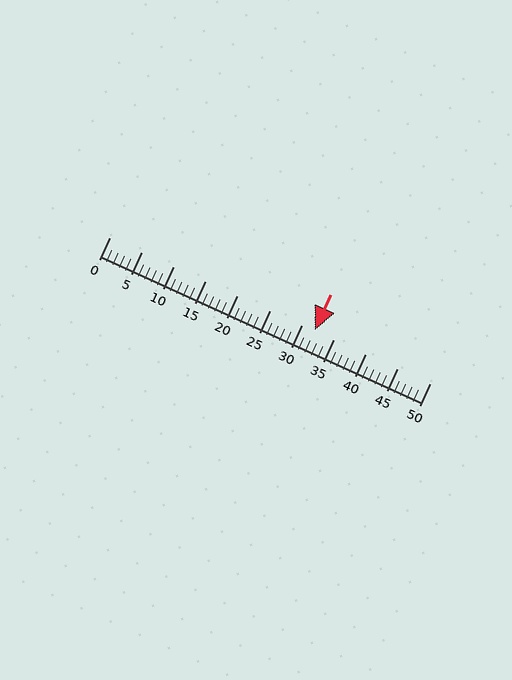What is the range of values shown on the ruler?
The ruler shows values from 0 to 50.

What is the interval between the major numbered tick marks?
The major tick marks are spaced 5 units apart.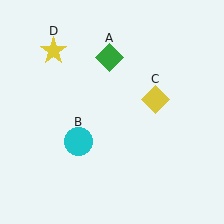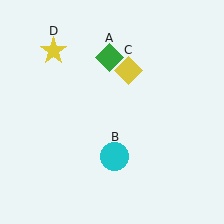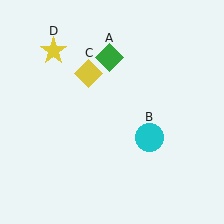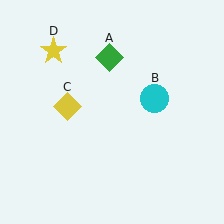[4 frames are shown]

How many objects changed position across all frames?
2 objects changed position: cyan circle (object B), yellow diamond (object C).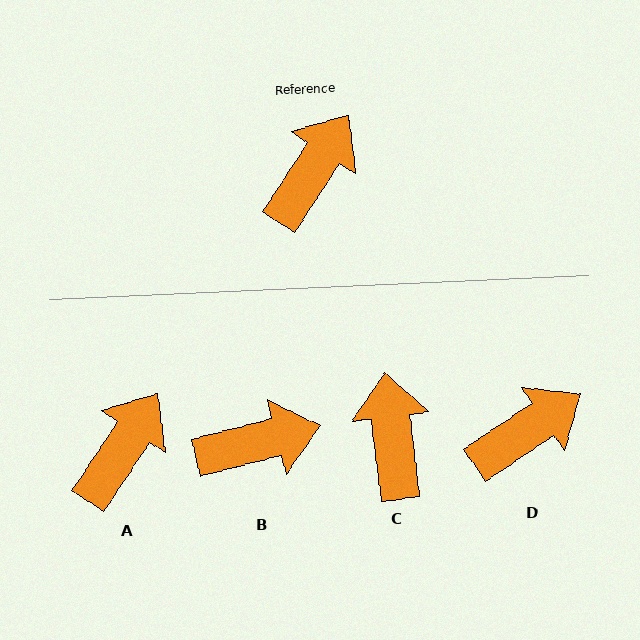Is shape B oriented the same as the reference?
No, it is off by about 43 degrees.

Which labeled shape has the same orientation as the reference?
A.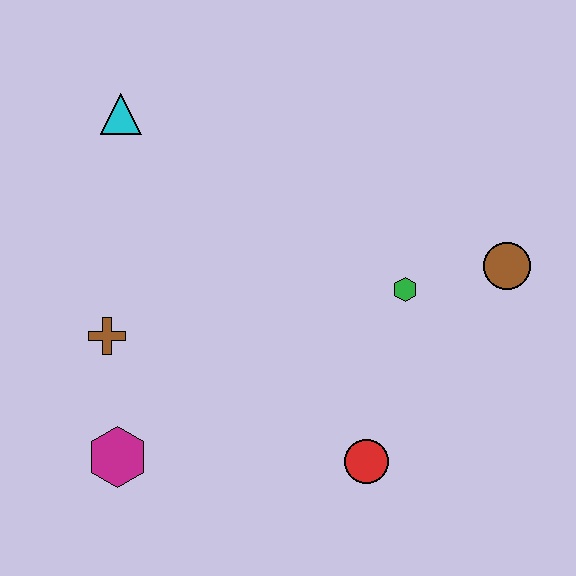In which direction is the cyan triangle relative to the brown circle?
The cyan triangle is to the left of the brown circle.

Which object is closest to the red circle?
The green hexagon is closest to the red circle.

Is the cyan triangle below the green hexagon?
No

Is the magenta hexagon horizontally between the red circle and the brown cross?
Yes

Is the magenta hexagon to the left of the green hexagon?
Yes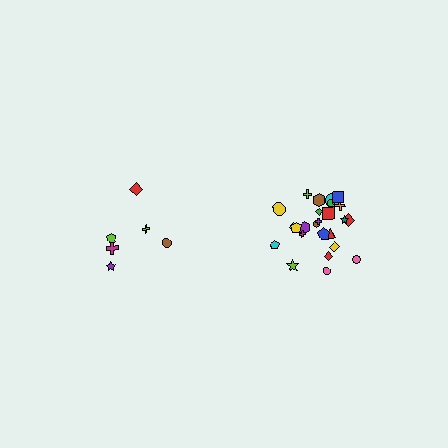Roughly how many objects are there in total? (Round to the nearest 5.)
Roughly 30 objects in total.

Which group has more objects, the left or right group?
The right group.